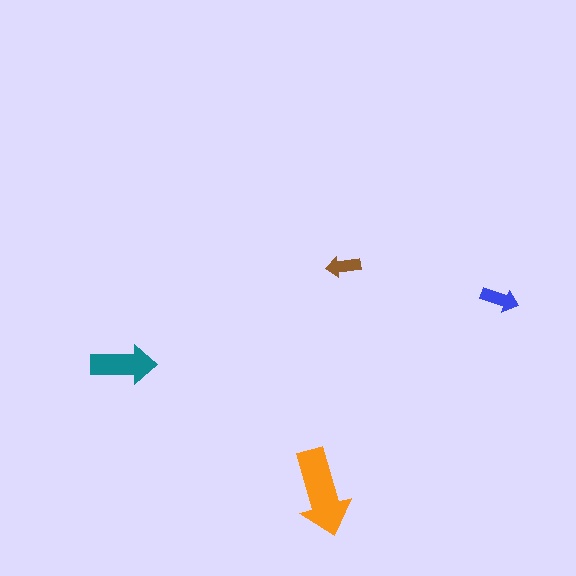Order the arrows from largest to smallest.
the orange one, the teal one, the blue one, the brown one.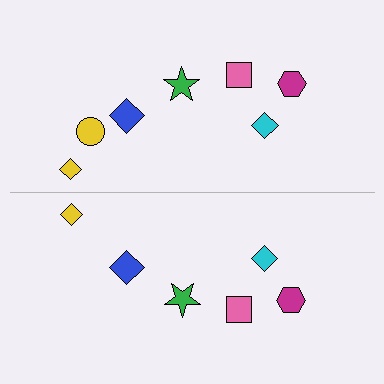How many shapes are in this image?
There are 13 shapes in this image.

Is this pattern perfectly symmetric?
No, the pattern is not perfectly symmetric. A yellow circle is missing from the bottom side.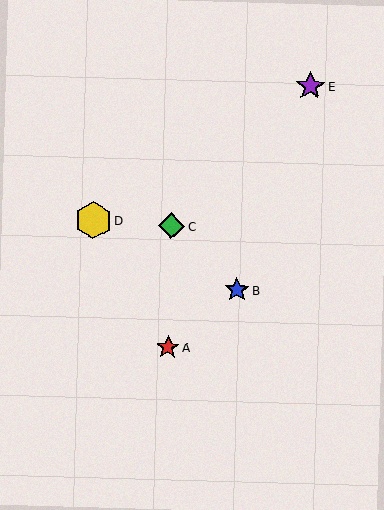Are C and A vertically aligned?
Yes, both are at x≈172.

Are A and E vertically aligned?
No, A is at x≈168 and E is at x≈310.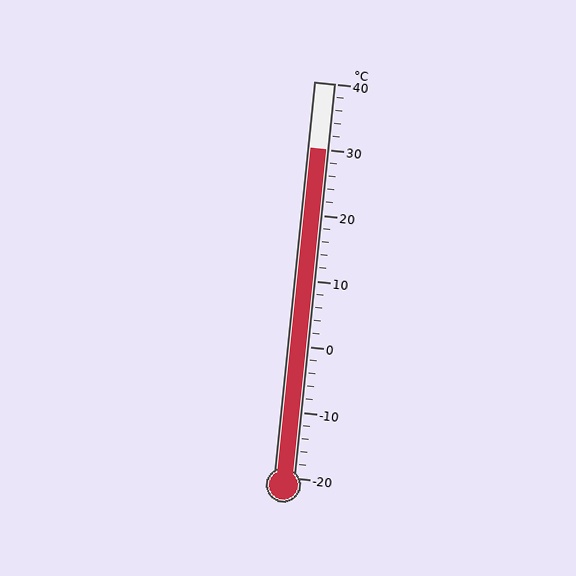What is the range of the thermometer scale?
The thermometer scale ranges from -20°C to 40°C.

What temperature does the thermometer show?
The thermometer shows approximately 30°C.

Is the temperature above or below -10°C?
The temperature is above -10°C.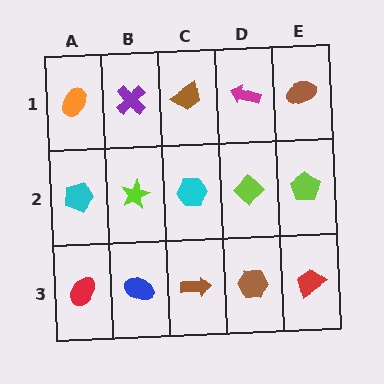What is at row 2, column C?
A cyan hexagon.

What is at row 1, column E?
A brown ellipse.